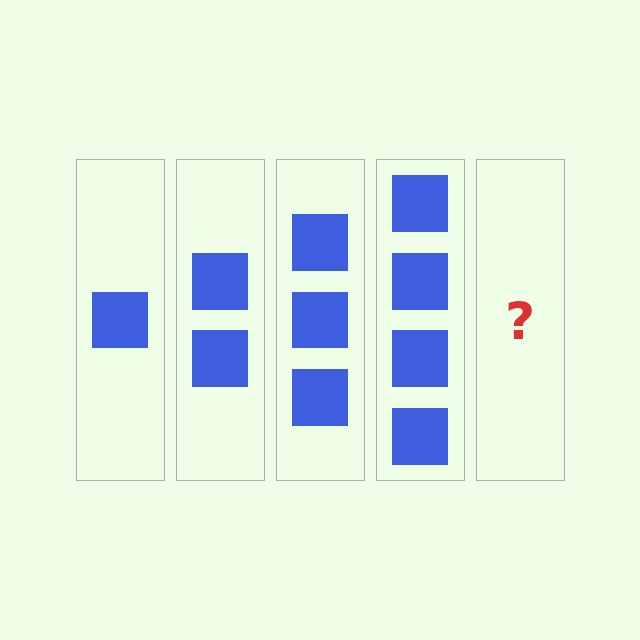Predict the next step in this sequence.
The next step is 5 squares.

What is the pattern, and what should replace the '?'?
The pattern is that each step adds one more square. The '?' should be 5 squares.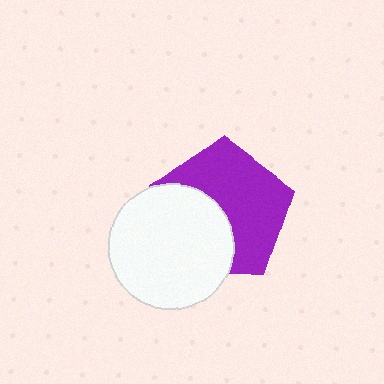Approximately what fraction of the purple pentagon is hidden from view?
Roughly 40% of the purple pentagon is hidden behind the white circle.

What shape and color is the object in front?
The object in front is a white circle.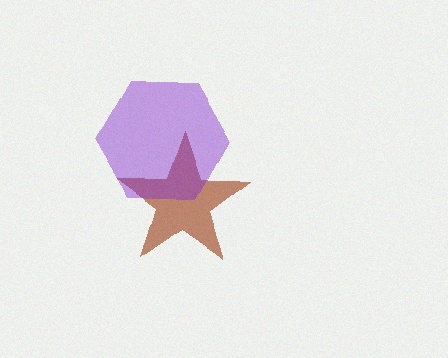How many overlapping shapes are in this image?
There are 2 overlapping shapes in the image.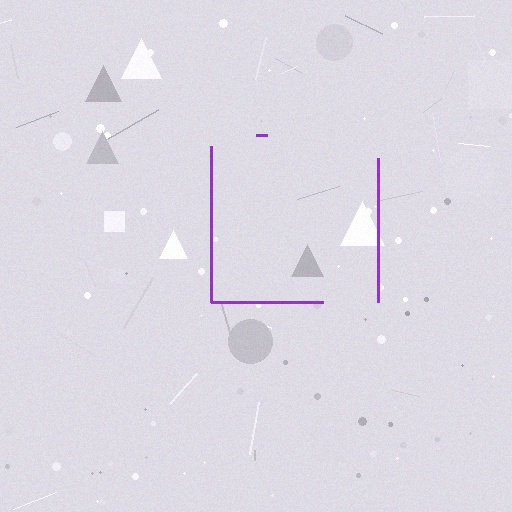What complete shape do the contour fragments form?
The contour fragments form a square.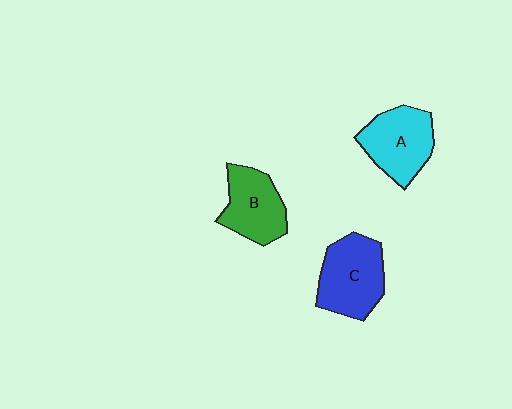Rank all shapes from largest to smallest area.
From largest to smallest: C (blue), A (cyan), B (green).